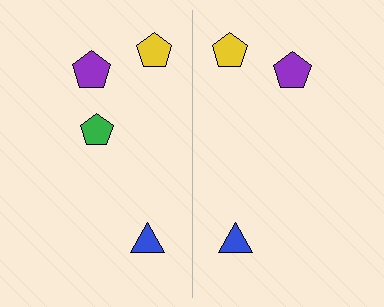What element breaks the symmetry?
A green pentagon is missing from the right side.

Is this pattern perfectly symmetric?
No, the pattern is not perfectly symmetric. A green pentagon is missing from the right side.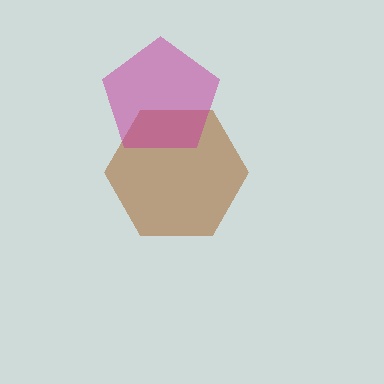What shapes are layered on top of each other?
The layered shapes are: a brown hexagon, a magenta pentagon.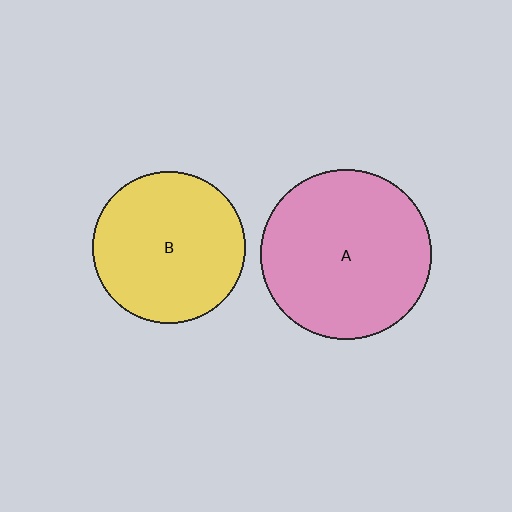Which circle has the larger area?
Circle A (pink).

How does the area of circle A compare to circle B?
Approximately 1.3 times.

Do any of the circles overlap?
No, none of the circles overlap.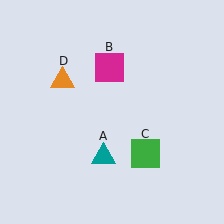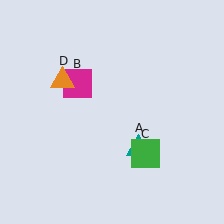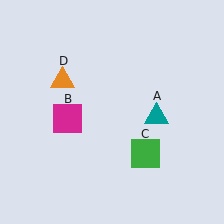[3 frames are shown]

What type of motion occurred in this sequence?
The teal triangle (object A), magenta square (object B) rotated counterclockwise around the center of the scene.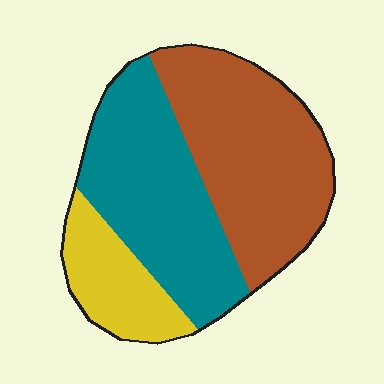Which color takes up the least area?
Yellow, at roughly 15%.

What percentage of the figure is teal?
Teal covers 39% of the figure.